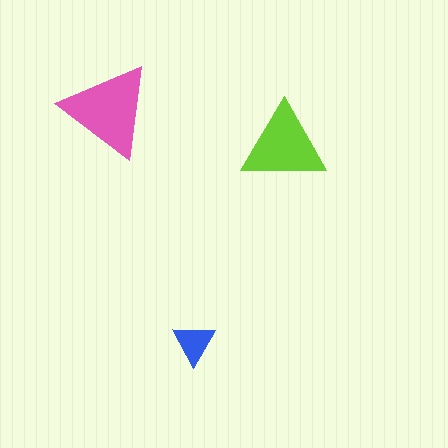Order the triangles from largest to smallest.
the pink one, the lime one, the blue one.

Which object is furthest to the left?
The pink triangle is leftmost.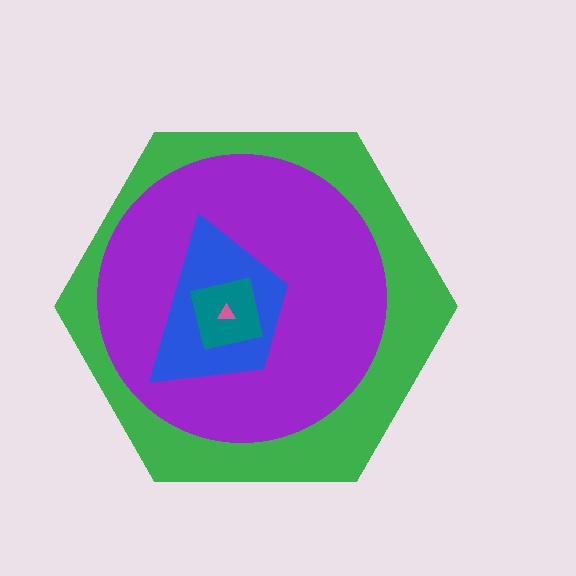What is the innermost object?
The pink triangle.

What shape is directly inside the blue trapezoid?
The teal square.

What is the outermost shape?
The green hexagon.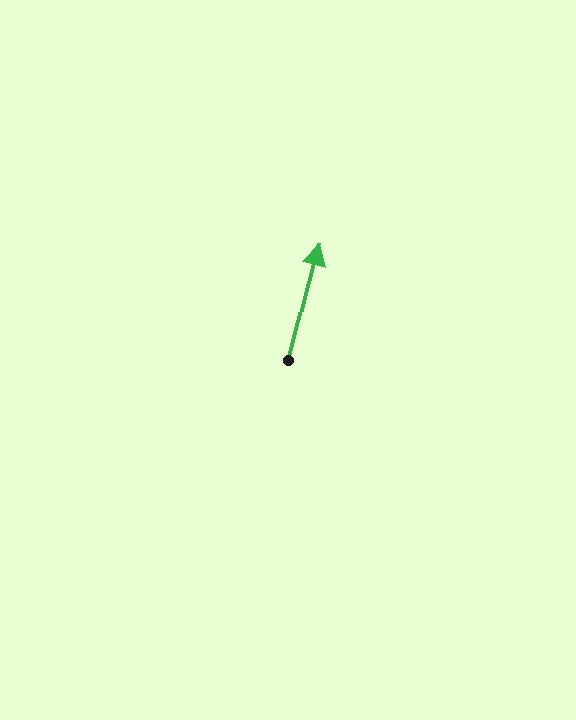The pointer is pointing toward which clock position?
Roughly 12 o'clock.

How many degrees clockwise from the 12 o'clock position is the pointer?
Approximately 15 degrees.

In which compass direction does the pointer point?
North.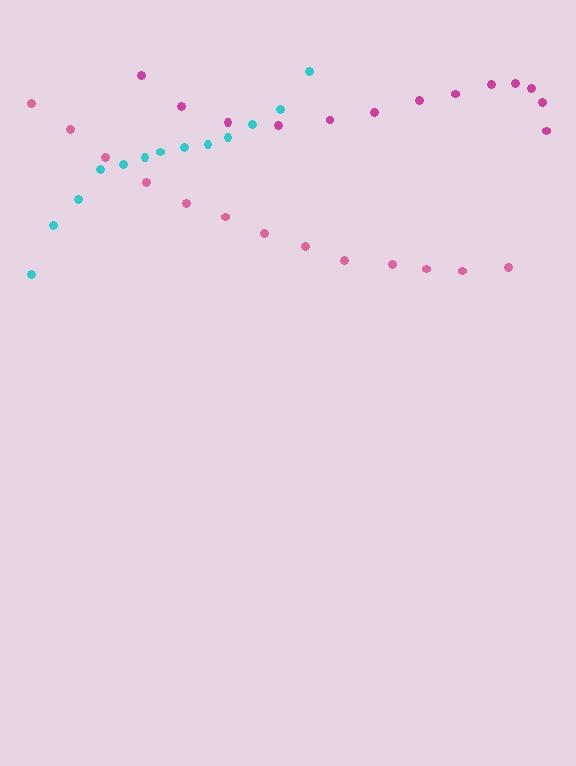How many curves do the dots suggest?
There are 3 distinct paths.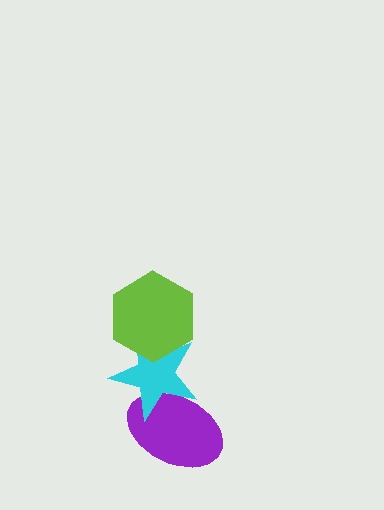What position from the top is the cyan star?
The cyan star is 2nd from the top.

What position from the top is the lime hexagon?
The lime hexagon is 1st from the top.